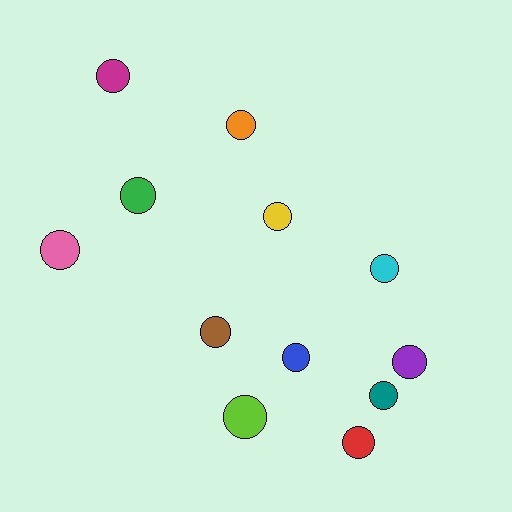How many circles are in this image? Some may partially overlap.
There are 12 circles.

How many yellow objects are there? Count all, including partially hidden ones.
There is 1 yellow object.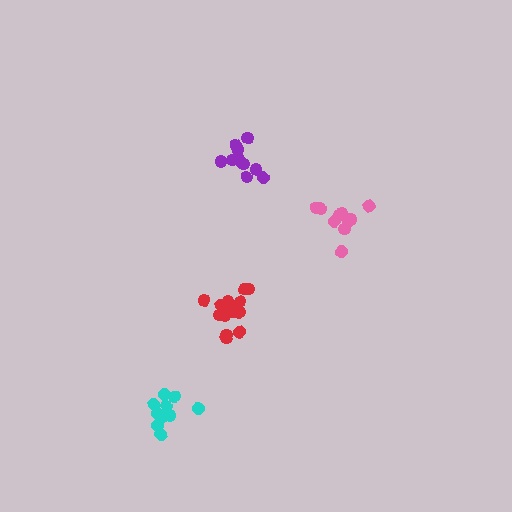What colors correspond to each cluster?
The clusters are colored: red, cyan, pink, purple.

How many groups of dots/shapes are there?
There are 4 groups.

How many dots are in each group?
Group 1: 15 dots, Group 2: 10 dots, Group 3: 11 dots, Group 4: 10 dots (46 total).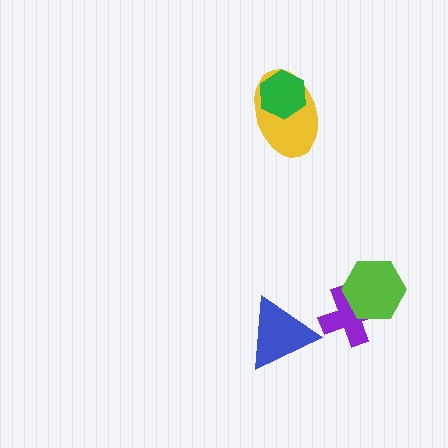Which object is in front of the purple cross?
The lime hexagon is in front of the purple cross.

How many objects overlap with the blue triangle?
0 objects overlap with the blue triangle.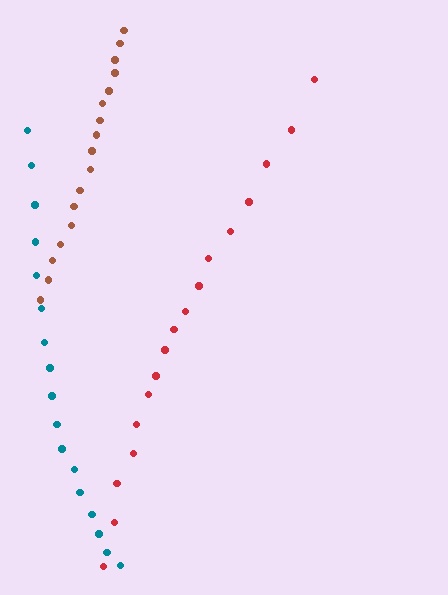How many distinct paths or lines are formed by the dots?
There are 3 distinct paths.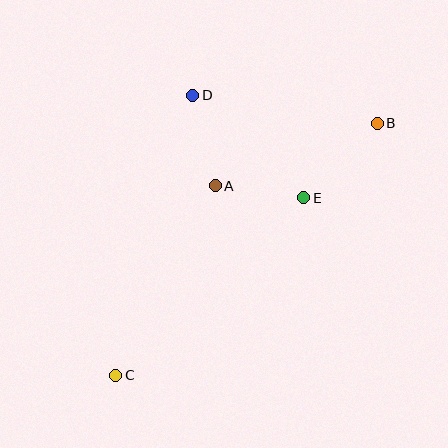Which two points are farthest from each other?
Points B and C are farthest from each other.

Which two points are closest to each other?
Points A and E are closest to each other.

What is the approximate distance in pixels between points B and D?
The distance between B and D is approximately 186 pixels.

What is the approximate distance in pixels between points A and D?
The distance between A and D is approximately 93 pixels.